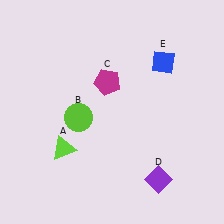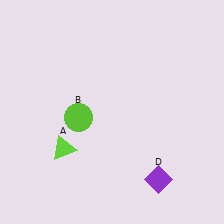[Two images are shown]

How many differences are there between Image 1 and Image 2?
There are 2 differences between the two images.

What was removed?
The magenta pentagon (C), the blue diamond (E) were removed in Image 2.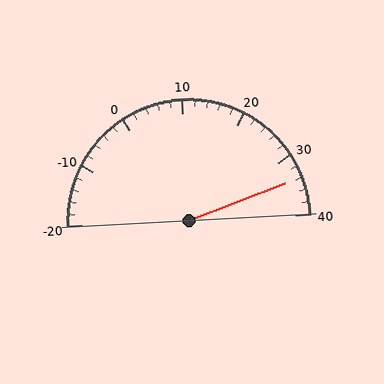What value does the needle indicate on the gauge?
The needle indicates approximately 34.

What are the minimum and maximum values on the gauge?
The gauge ranges from -20 to 40.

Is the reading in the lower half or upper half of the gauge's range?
The reading is in the upper half of the range (-20 to 40).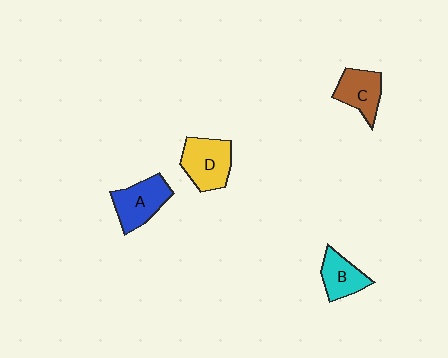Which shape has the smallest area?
Shape B (cyan).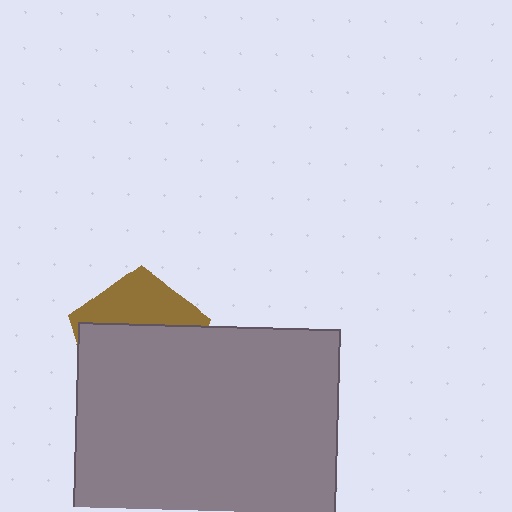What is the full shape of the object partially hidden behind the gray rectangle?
The partially hidden object is a brown pentagon.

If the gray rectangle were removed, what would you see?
You would see the complete brown pentagon.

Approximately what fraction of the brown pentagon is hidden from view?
Roughly 65% of the brown pentagon is hidden behind the gray rectangle.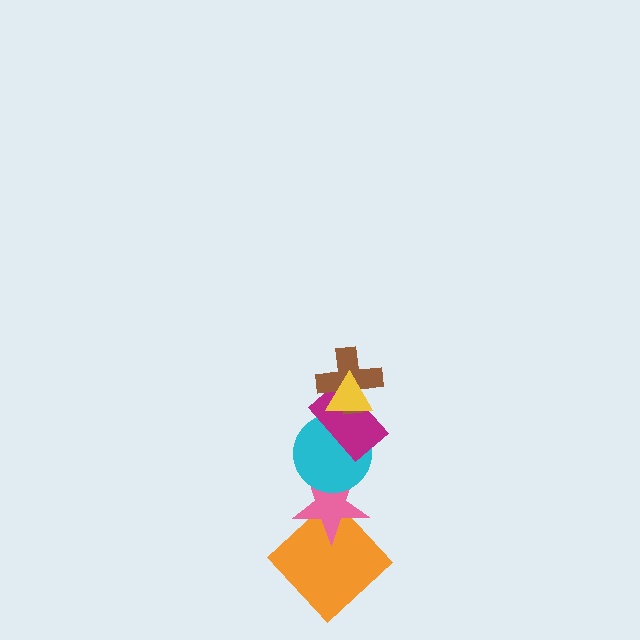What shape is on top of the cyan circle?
The magenta rectangle is on top of the cyan circle.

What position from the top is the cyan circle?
The cyan circle is 4th from the top.